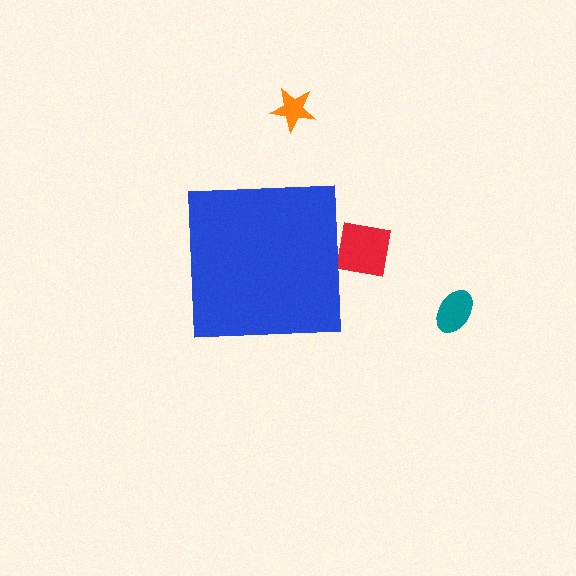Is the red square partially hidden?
Yes, the red square is partially hidden behind the blue square.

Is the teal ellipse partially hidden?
No, the teal ellipse is fully visible.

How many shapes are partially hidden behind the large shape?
1 shape is partially hidden.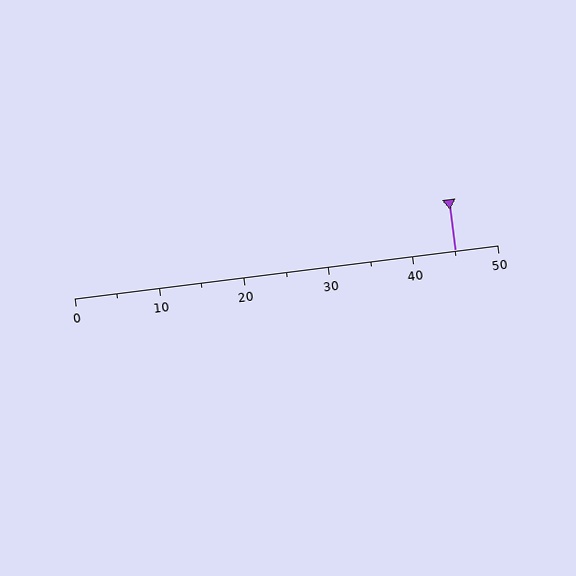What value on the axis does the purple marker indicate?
The marker indicates approximately 45.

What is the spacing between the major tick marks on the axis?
The major ticks are spaced 10 apart.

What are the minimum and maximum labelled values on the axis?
The axis runs from 0 to 50.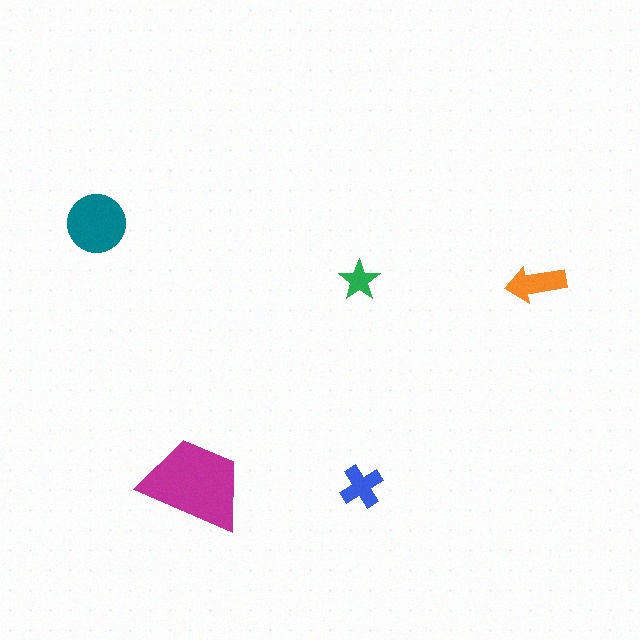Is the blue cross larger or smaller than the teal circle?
Smaller.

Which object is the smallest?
The green star.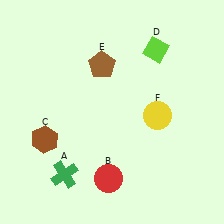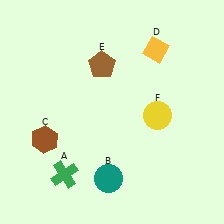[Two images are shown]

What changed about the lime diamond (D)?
In Image 1, D is lime. In Image 2, it changed to yellow.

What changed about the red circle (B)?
In Image 1, B is red. In Image 2, it changed to teal.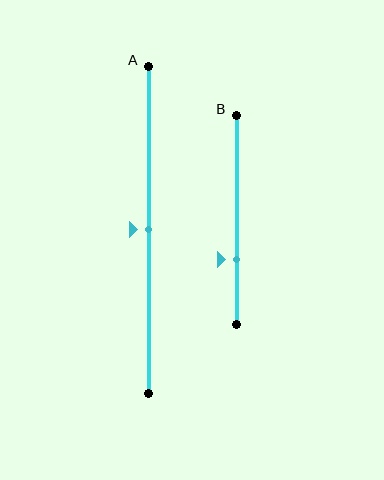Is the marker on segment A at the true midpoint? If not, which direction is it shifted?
Yes, the marker on segment A is at the true midpoint.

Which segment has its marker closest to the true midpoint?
Segment A has its marker closest to the true midpoint.